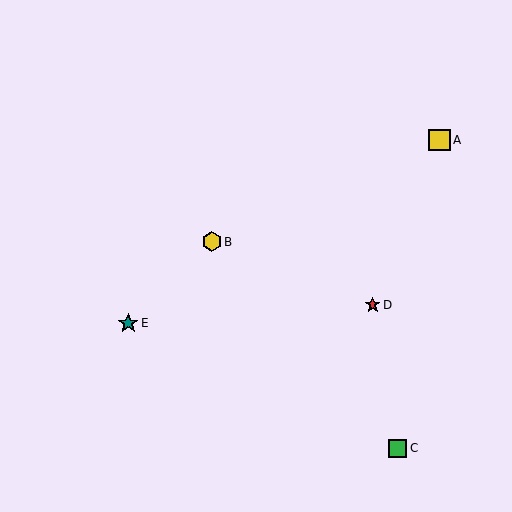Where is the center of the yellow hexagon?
The center of the yellow hexagon is at (212, 242).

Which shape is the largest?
The yellow square (labeled A) is the largest.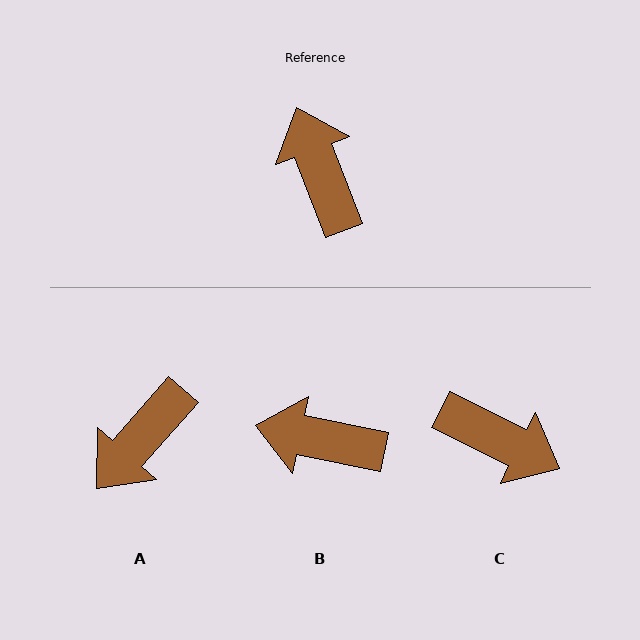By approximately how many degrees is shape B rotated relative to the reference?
Approximately 58 degrees counter-clockwise.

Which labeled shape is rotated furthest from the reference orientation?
C, about 137 degrees away.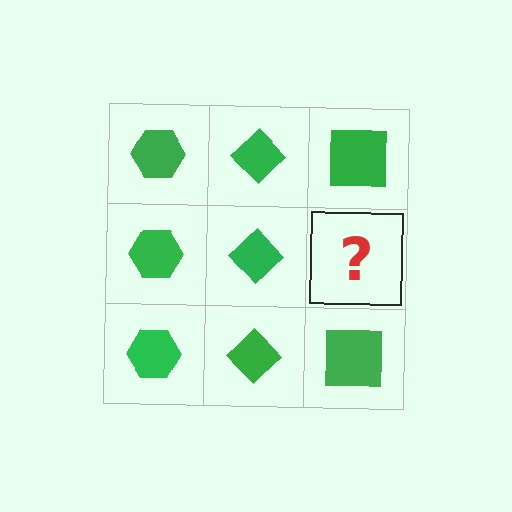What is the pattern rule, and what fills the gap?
The rule is that each column has a consistent shape. The gap should be filled with a green square.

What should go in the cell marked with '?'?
The missing cell should contain a green square.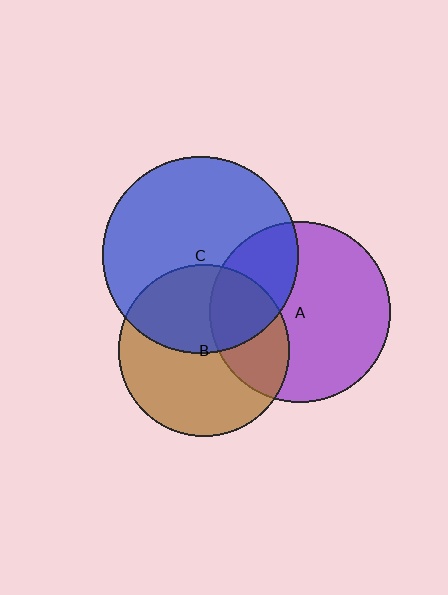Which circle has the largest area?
Circle C (blue).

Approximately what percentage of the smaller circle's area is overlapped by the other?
Approximately 30%.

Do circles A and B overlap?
Yes.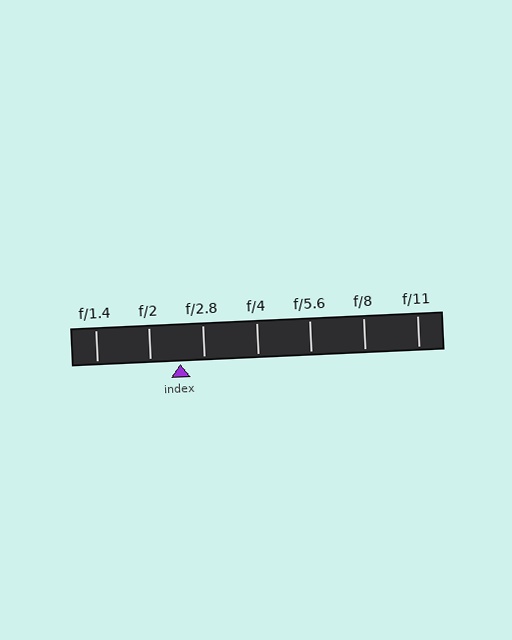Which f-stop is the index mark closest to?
The index mark is closest to f/2.8.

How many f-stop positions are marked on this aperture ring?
There are 7 f-stop positions marked.